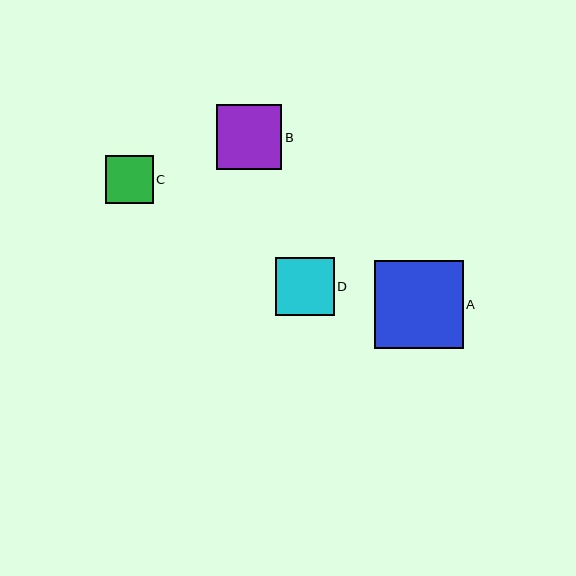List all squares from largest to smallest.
From largest to smallest: A, B, D, C.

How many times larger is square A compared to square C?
Square A is approximately 1.8 times the size of square C.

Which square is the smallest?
Square C is the smallest with a size of approximately 48 pixels.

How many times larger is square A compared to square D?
Square A is approximately 1.5 times the size of square D.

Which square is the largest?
Square A is the largest with a size of approximately 88 pixels.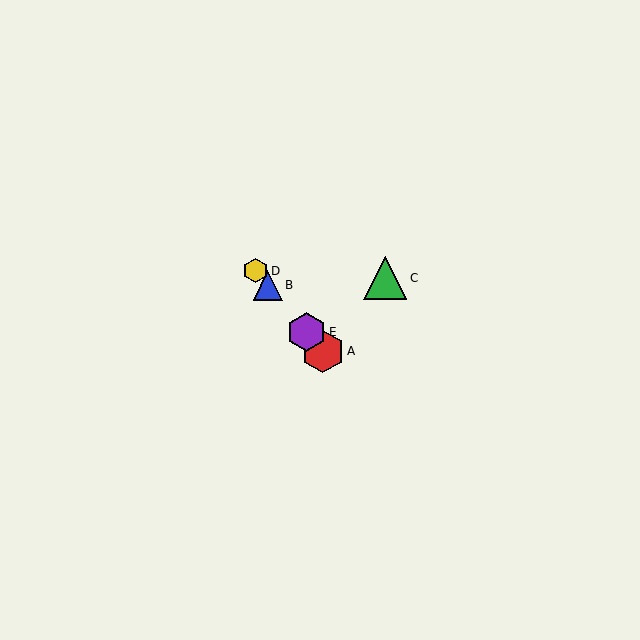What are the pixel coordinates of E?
Object E is at (307, 332).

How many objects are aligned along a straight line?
4 objects (A, B, D, E) are aligned along a straight line.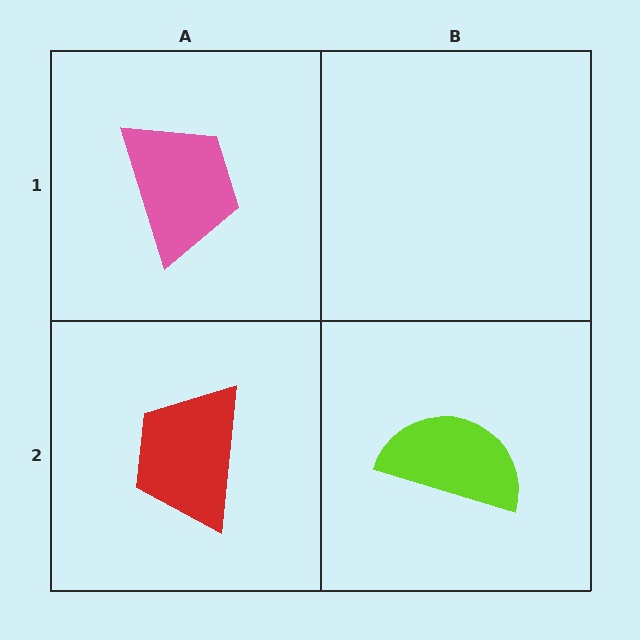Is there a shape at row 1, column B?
No, that cell is empty.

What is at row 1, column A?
A pink trapezoid.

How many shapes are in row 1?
1 shape.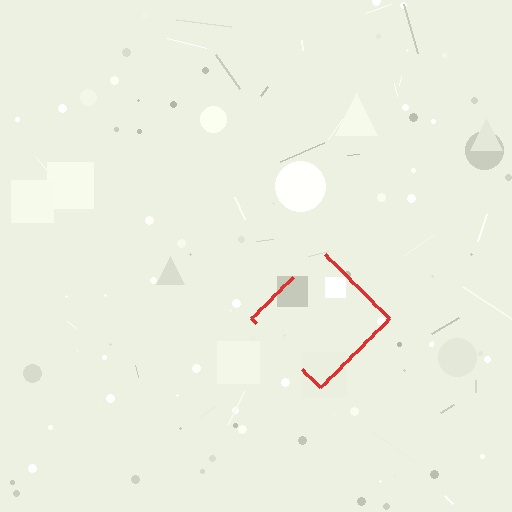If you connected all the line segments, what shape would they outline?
They would outline a diamond.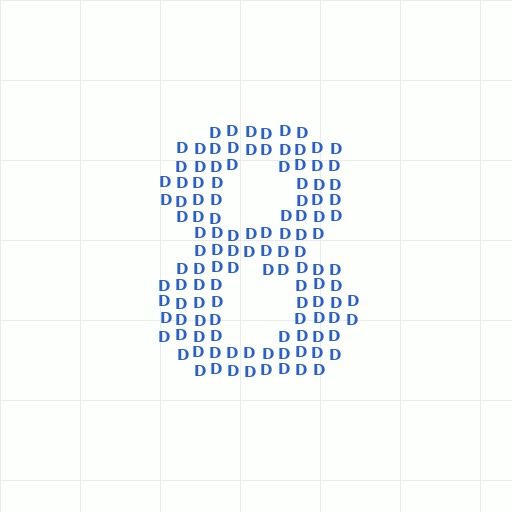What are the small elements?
The small elements are letter D's.